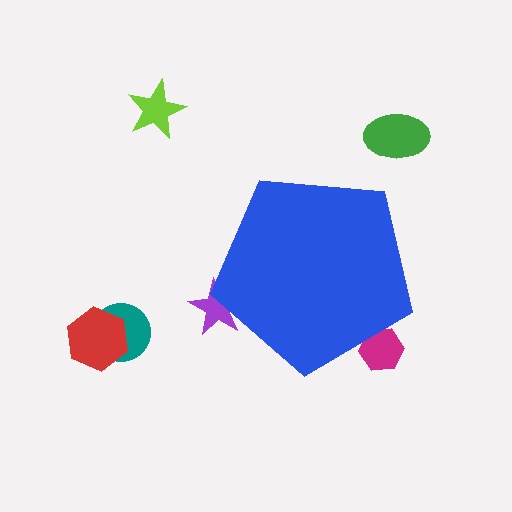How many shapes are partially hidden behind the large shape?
2 shapes are partially hidden.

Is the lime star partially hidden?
No, the lime star is fully visible.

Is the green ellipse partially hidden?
No, the green ellipse is fully visible.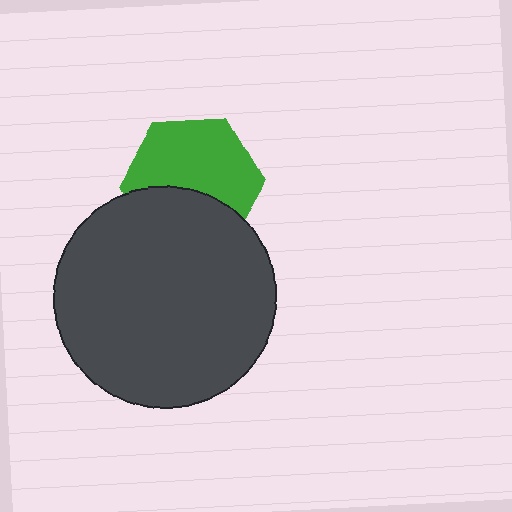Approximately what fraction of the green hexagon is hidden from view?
Roughly 39% of the green hexagon is hidden behind the dark gray circle.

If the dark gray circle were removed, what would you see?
You would see the complete green hexagon.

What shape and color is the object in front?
The object in front is a dark gray circle.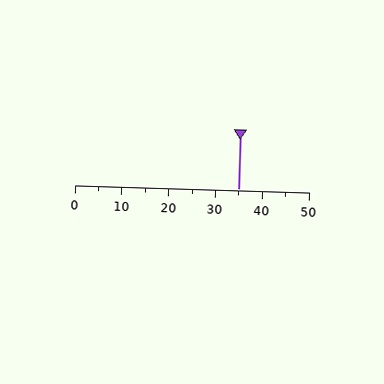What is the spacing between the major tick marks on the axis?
The major ticks are spaced 10 apart.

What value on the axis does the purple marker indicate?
The marker indicates approximately 35.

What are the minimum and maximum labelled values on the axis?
The axis runs from 0 to 50.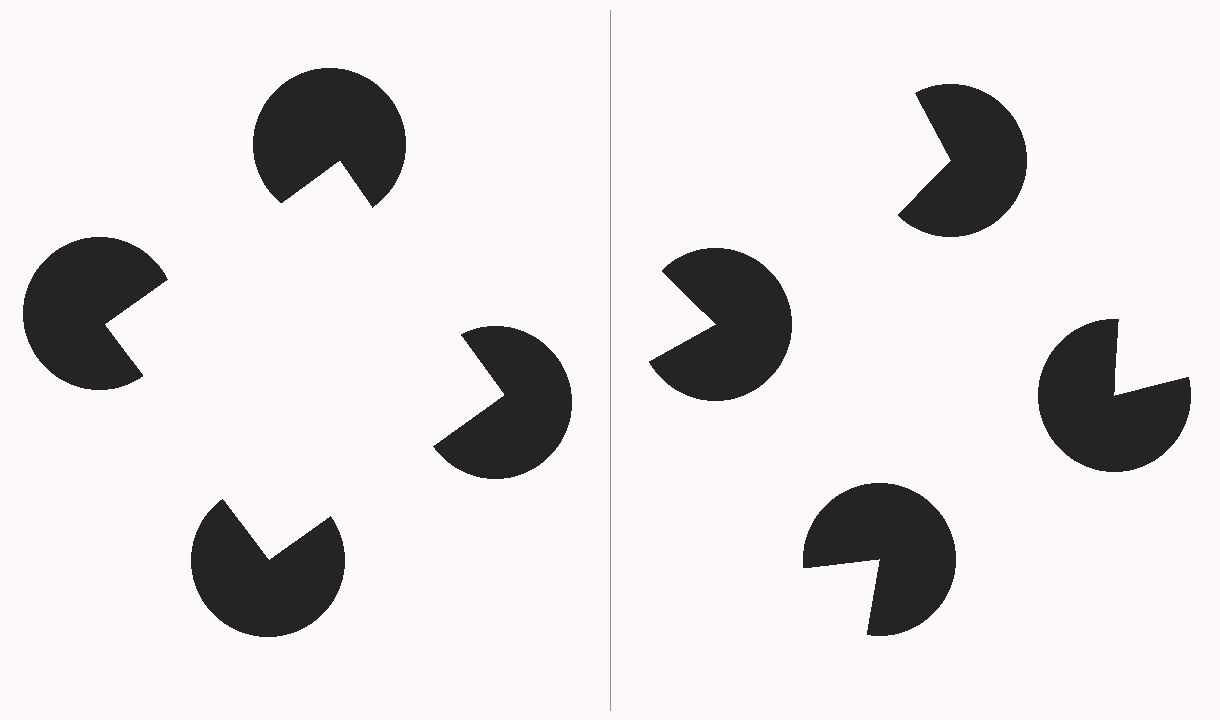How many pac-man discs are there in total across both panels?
8 — 4 on each side.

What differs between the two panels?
The pac-man discs are positioned identically on both sides; only the wedge orientations differ. On the left they align to a square; on the right they are misaligned.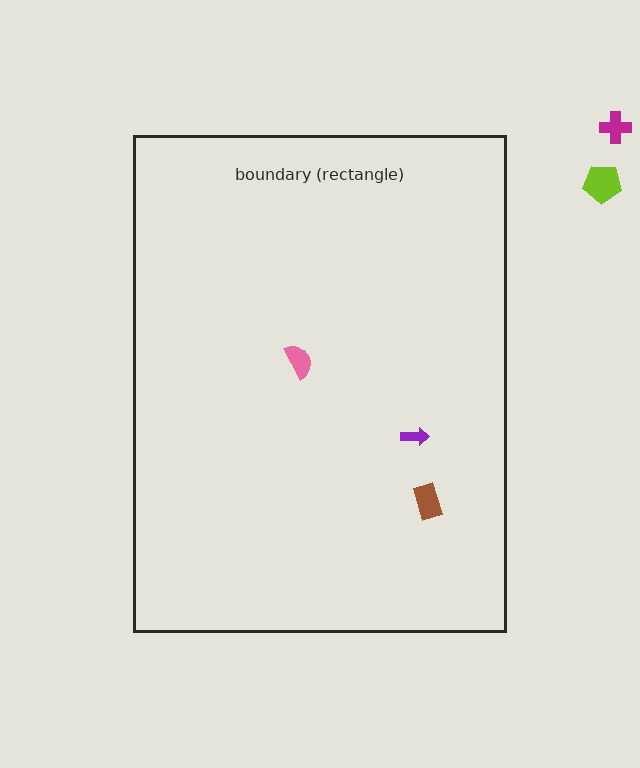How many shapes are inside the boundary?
3 inside, 2 outside.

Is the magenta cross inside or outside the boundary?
Outside.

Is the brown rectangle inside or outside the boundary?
Inside.